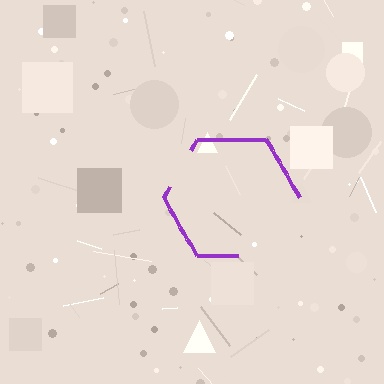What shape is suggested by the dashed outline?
The dashed outline suggests a hexagon.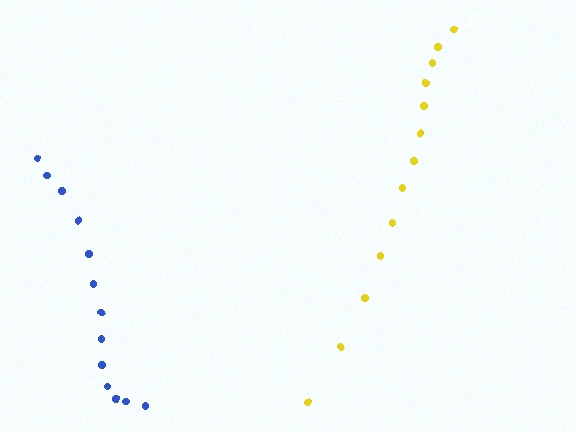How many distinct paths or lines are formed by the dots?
There are 2 distinct paths.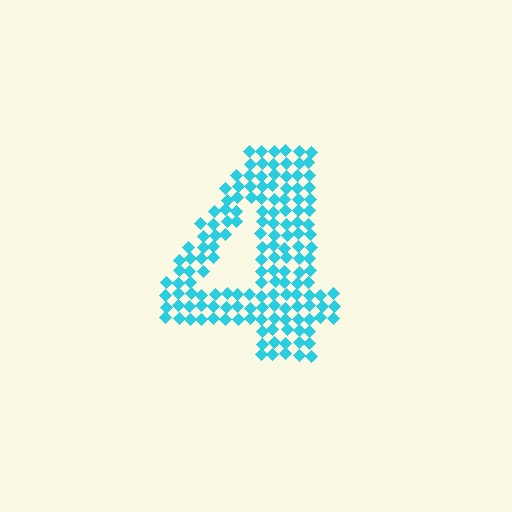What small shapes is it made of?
It is made of small diamonds.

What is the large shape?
The large shape is the digit 4.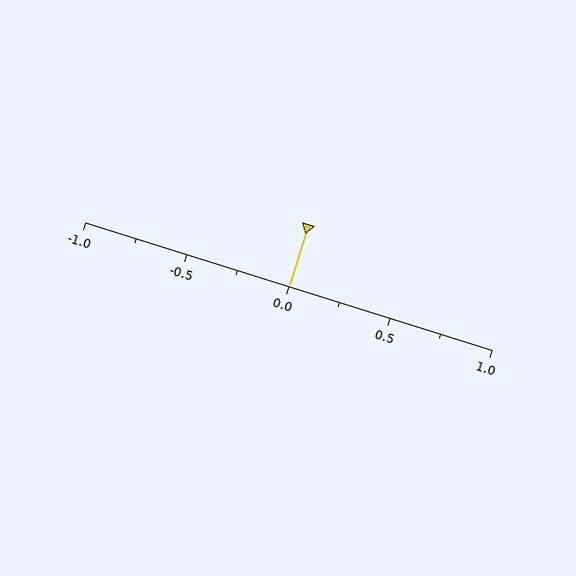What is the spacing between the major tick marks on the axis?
The major ticks are spaced 0.5 apart.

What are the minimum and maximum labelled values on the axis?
The axis runs from -1.0 to 1.0.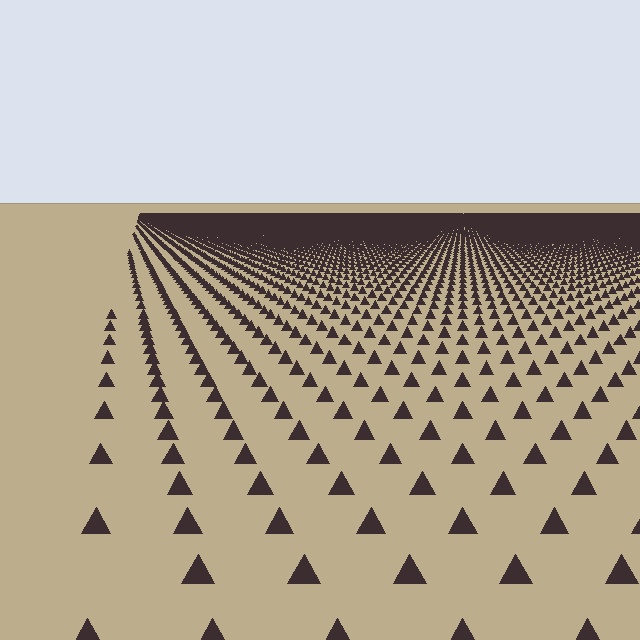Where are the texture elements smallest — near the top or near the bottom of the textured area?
Near the top.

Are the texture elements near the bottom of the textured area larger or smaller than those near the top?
Larger. Near the bottom, elements are closer to the viewer and appear at a bigger on-screen size.